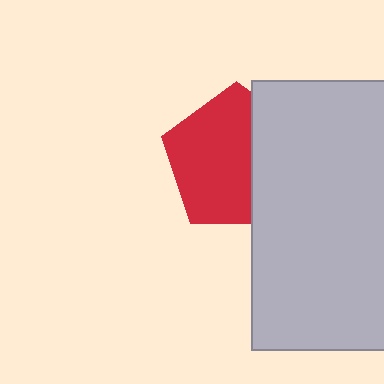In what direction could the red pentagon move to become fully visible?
The red pentagon could move left. That would shift it out from behind the light gray rectangle entirely.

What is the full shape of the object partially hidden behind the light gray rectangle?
The partially hidden object is a red pentagon.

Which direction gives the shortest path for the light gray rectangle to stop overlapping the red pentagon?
Moving right gives the shortest separation.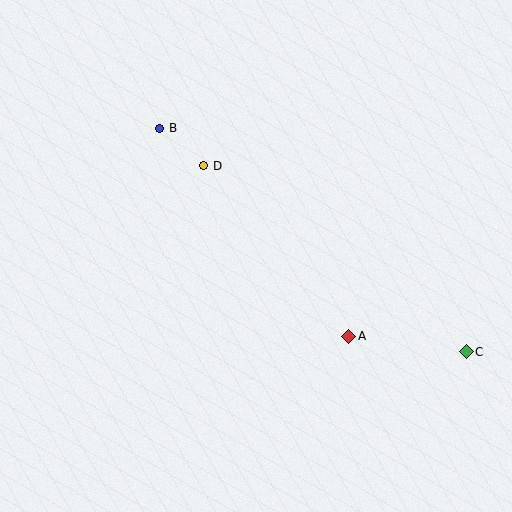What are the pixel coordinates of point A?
Point A is at (349, 336).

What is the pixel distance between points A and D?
The distance between A and D is 224 pixels.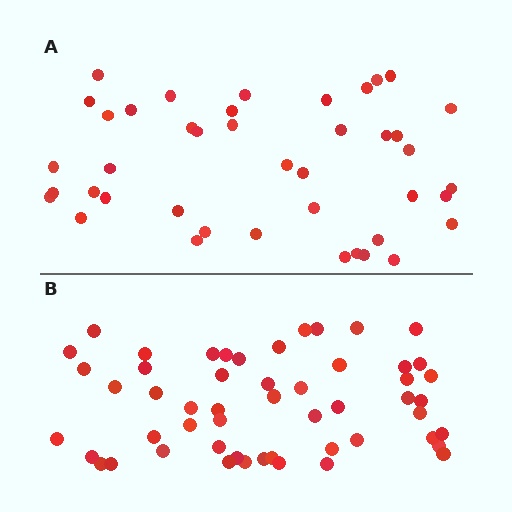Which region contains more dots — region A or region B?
Region B (the bottom region) has more dots.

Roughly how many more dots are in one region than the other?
Region B has roughly 12 or so more dots than region A.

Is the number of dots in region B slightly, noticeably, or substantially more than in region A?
Region B has noticeably more, but not dramatically so. The ratio is roughly 1.3 to 1.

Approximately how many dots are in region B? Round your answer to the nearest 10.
About 50 dots. (The exact count is 53, which rounds to 50.)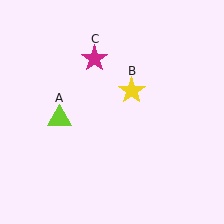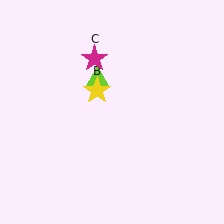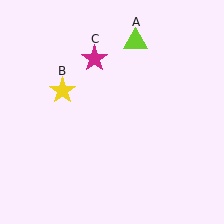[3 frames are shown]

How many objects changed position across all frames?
2 objects changed position: lime triangle (object A), yellow star (object B).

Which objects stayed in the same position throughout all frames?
Magenta star (object C) remained stationary.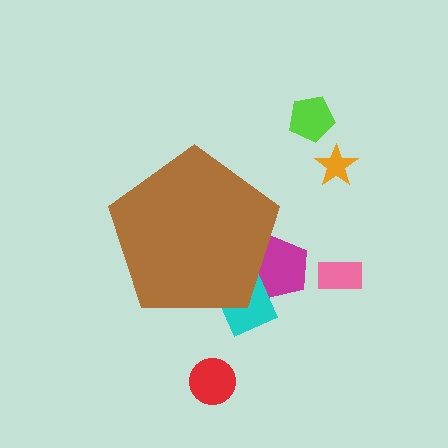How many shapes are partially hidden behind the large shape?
2 shapes are partially hidden.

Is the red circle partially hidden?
No, the red circle is fully visible.